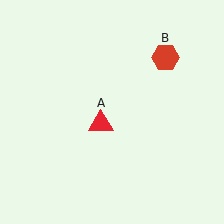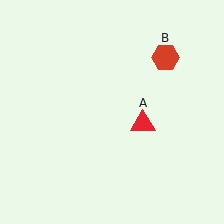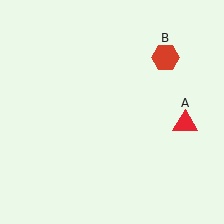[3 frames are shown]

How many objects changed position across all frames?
1 object changed position: red triangle (object A).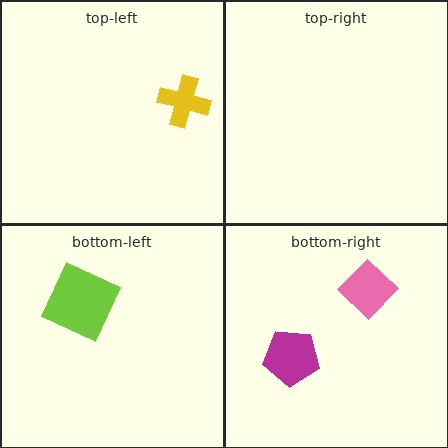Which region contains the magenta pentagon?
The bottom-right region.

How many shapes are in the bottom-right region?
2.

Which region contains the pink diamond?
The bottom-right region.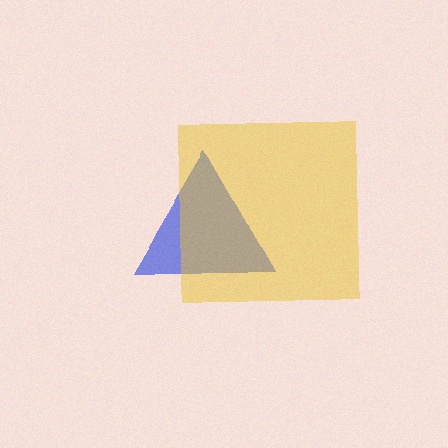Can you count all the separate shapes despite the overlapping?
Yes, there are 2 separate shapes.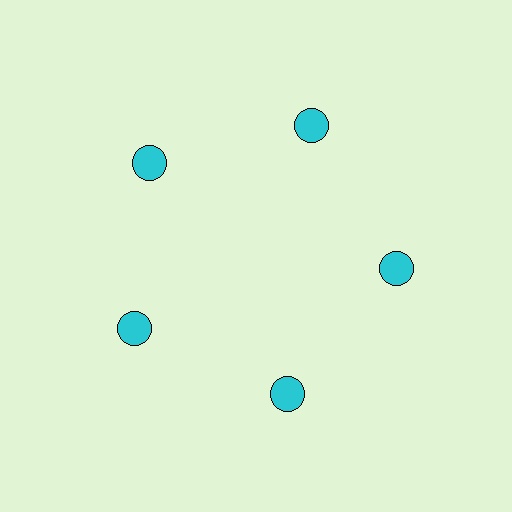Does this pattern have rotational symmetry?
Yes, this pattern has 5-fold rotational symmetry. It looks the same after rotating 72 degrees around the center.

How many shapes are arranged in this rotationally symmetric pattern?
There are 5 shapes, arranged in 5 groups of 1.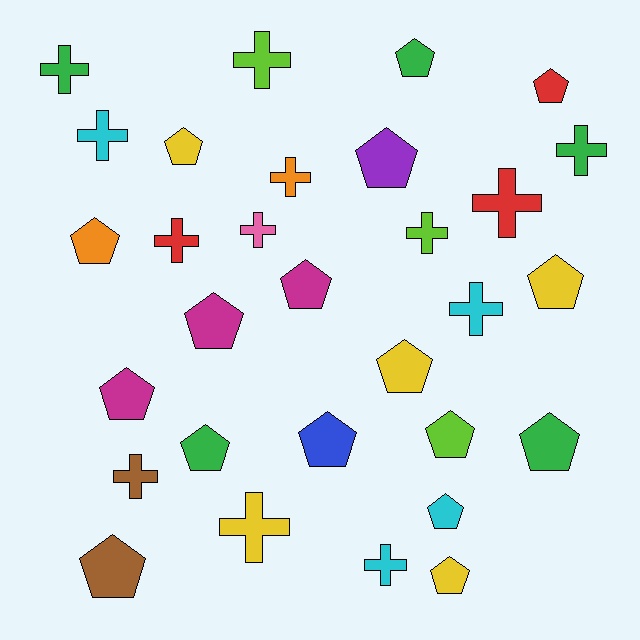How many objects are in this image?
There are 30 objects.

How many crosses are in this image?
There are 13 crosses.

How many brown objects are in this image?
There are 2 brown objects.